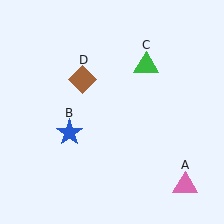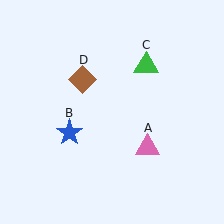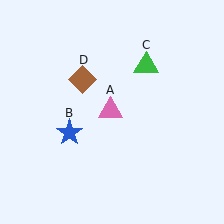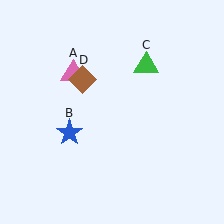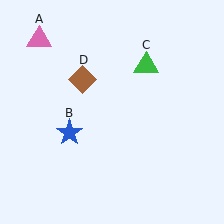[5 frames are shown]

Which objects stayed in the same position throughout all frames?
Blue star (object B) and green triangle (object C) and brown diamond (object D) remained stationary.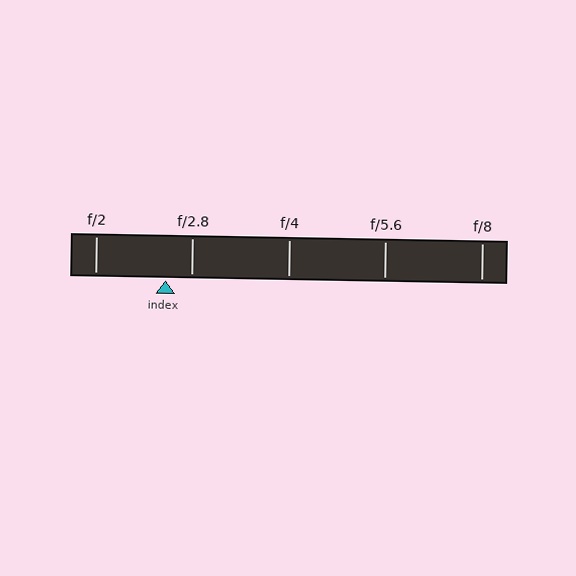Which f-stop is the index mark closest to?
The index mark is closest to f/2.8.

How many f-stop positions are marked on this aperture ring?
There are 5 f-stop positions marked.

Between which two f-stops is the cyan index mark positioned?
The index mark is between f/2 and f/2.8.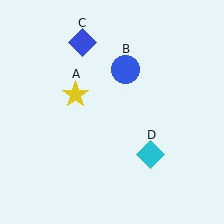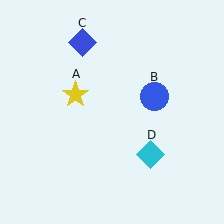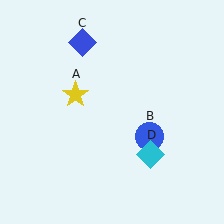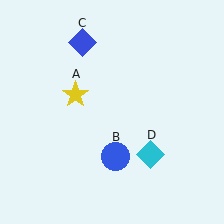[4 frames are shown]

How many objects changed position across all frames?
1 object changed position: blue circle (object B).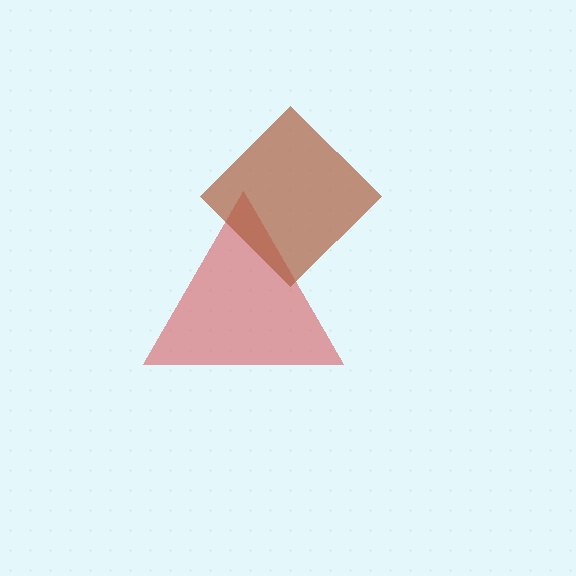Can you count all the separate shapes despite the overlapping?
Yes, there are 2 separate shapes.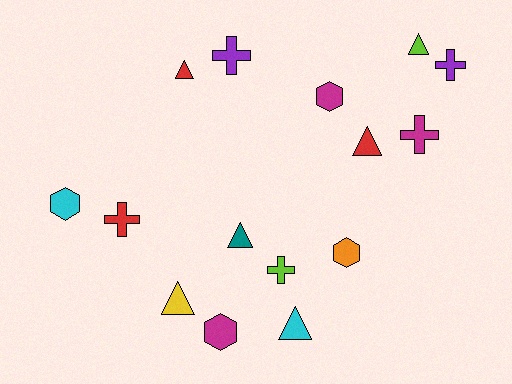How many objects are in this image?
There are 15 objects.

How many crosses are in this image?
There are 5 crosses.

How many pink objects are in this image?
There are no pink objects.